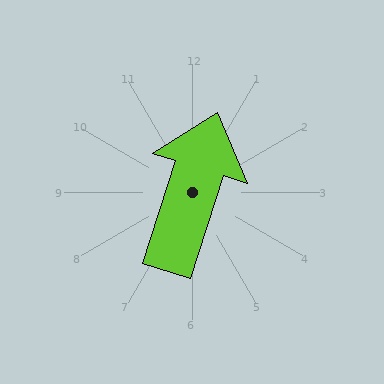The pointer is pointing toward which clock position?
Roughly 1 o'clock.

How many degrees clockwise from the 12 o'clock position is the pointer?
Approximately 18 degrees.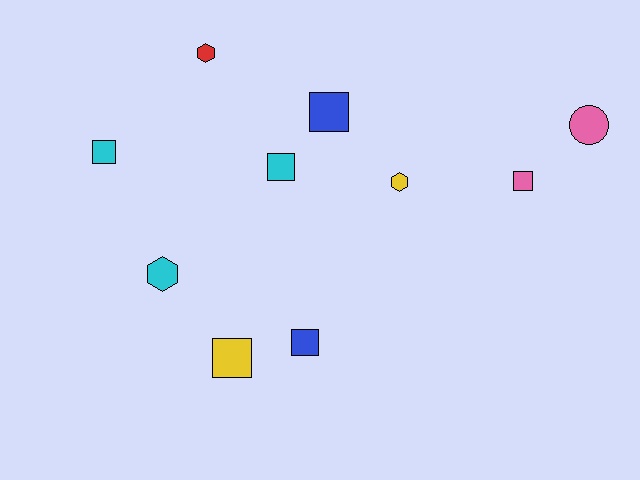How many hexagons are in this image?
There are 3 hexagons.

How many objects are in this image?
There are 10 objects.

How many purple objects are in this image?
There are no purple objects.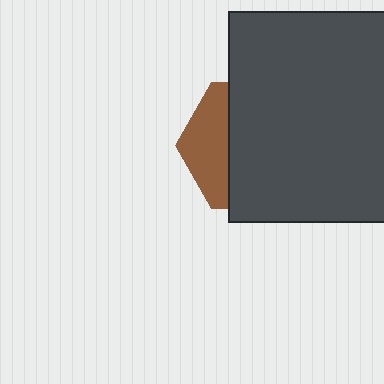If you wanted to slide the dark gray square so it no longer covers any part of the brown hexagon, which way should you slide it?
Slide it right — that is the most direct way to separate the two shapes.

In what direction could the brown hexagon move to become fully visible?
The brown hexagon could move left. That would shift it out from behind the dark gray square entirely.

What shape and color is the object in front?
The object in front is a dark gray square.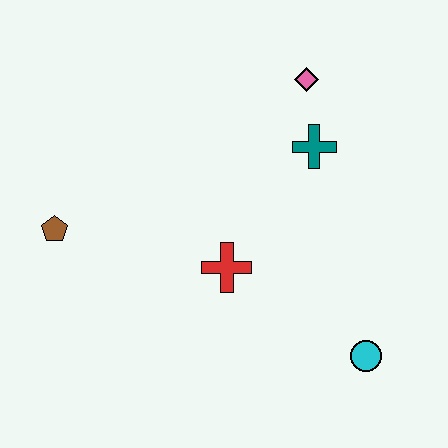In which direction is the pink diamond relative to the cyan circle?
The pink diamond is above the cyan circle.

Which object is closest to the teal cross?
The pink diamond is closest to the teal cross.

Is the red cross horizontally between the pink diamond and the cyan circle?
No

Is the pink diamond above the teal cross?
Yes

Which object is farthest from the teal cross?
The brown pentagon is farthest from the teal cross.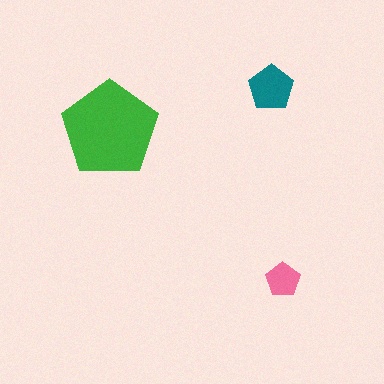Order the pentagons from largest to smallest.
the green one, the teal one, the pink one.